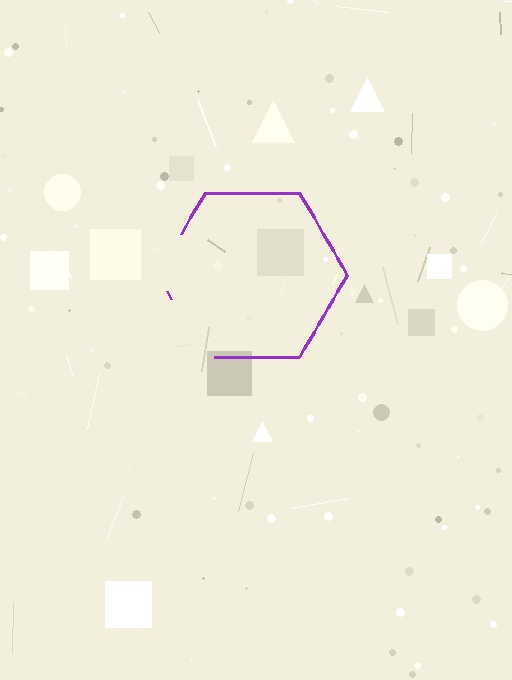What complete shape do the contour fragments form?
The contour fragments form a hexagon.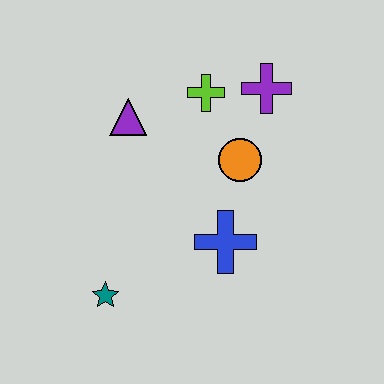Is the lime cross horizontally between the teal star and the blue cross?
Yes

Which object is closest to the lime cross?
The purple cross is closest to the lime cross.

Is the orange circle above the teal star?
Yes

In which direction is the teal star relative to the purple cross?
The teal star is below the purple cross.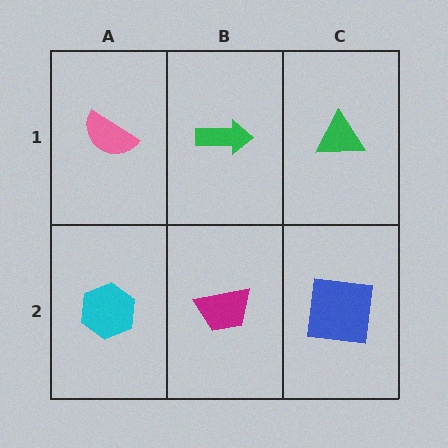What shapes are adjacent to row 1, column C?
A blue square (row 2, column C), a green arrow (row 1, column B).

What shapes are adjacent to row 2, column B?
A green arrow (row 1, column B), a cyan hexagon (row 2, column A), a blue square (row 2, column C).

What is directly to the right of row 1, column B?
A green triangle.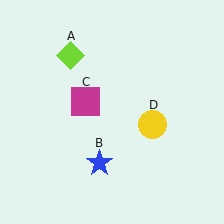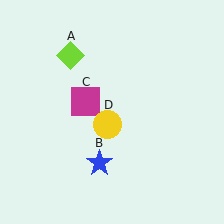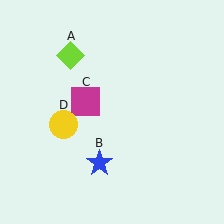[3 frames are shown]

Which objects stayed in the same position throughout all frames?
Lime diamond (object A) and blue star (object B) and magenta square (object C) remained stationary.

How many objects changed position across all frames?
1 object changed position: yellow circle (object D).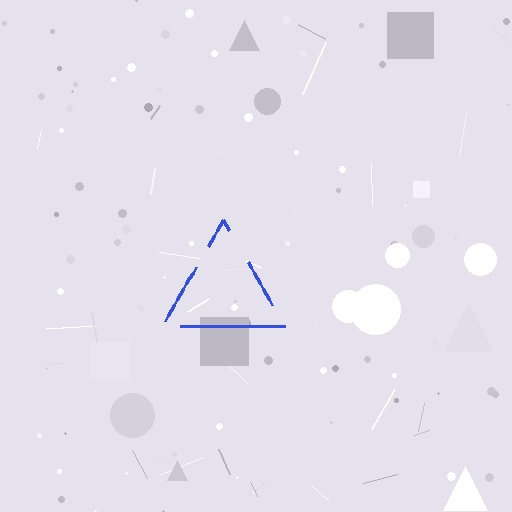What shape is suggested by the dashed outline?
The dashed outline suggests a triangle.